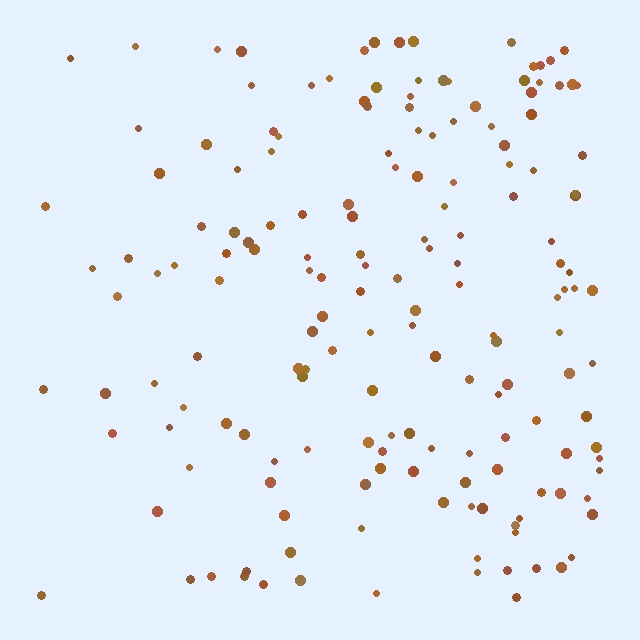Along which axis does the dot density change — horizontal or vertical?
Horizontal.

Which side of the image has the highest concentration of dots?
The right.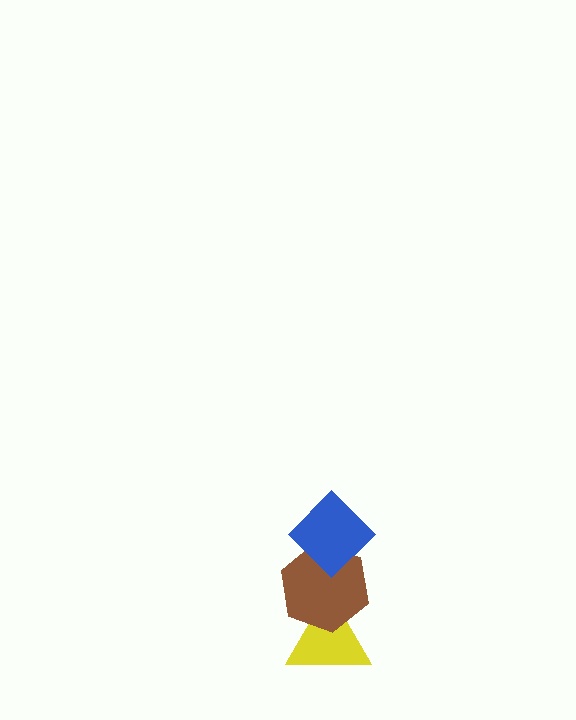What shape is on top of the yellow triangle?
The brown hexagon is on top of the yellow triangle.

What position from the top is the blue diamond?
The blue diamond is 1st from the top.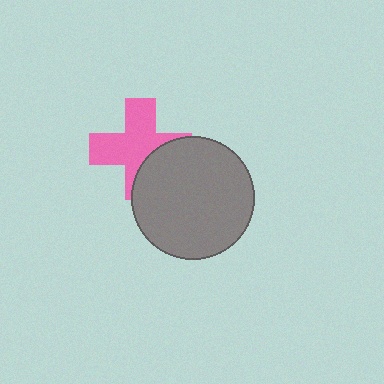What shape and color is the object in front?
The object in front is a gray circle.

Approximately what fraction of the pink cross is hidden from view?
Roughly 33% of the pink cross is hidden behind the gray circle.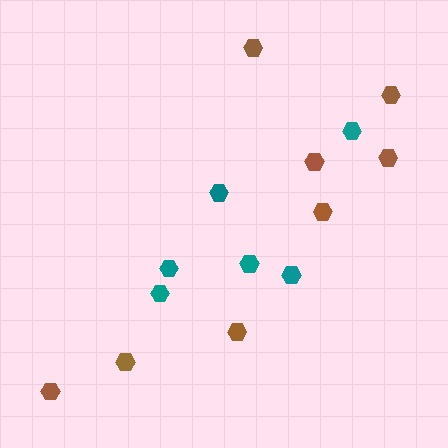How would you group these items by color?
There are 2 groups: one group of teal hexagons (6) and one group of brown hexagons (8).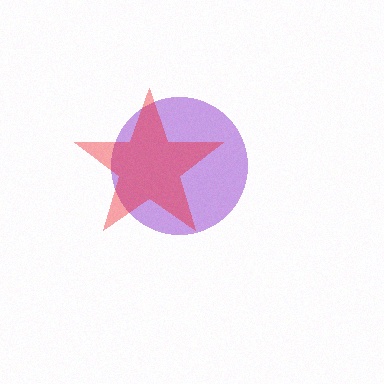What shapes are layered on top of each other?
The layered shapes are: a purple circle, a red star.